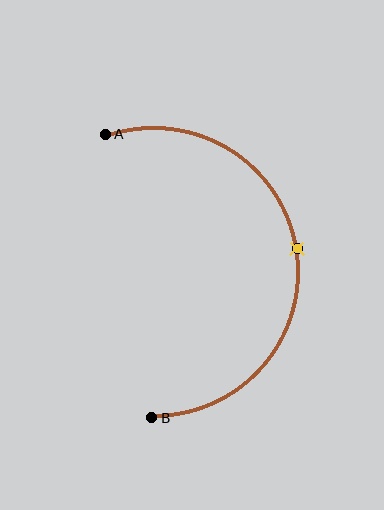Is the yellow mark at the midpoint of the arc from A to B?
Yes. The yellow mark lies on the arc at equal arc-length from both A and B — it is the arc midpoint.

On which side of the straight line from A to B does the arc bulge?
The arc bulges to the right of the straight line connecting A and B.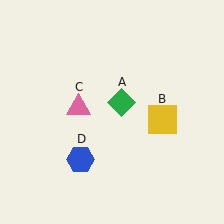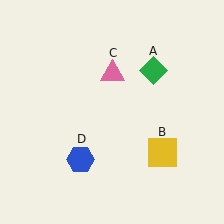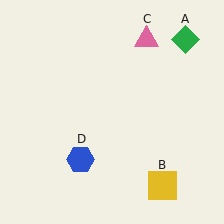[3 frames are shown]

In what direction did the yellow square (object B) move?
The yellow square (object B) moved down.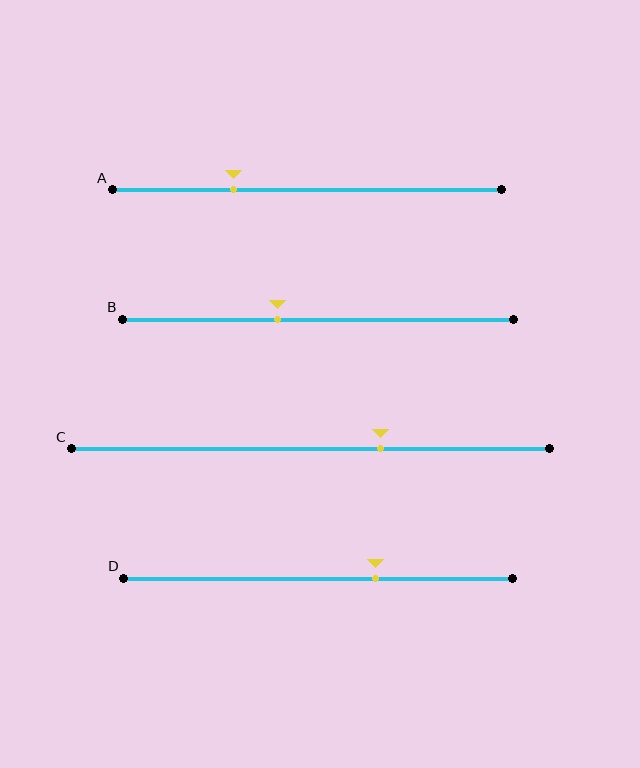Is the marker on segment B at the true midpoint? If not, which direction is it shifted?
No, the marker on segment B is shifted to the left by about 10% of the segment length.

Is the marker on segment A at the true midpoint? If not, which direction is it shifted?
No, the marker on segment A is shifted to the left by about 19% of the segment length.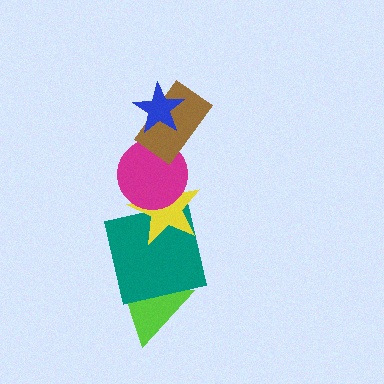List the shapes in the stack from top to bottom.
From top to bottom: the blue star, the brown rectangle, the magenta circle, the yellow star, the teal square, the lime triangle.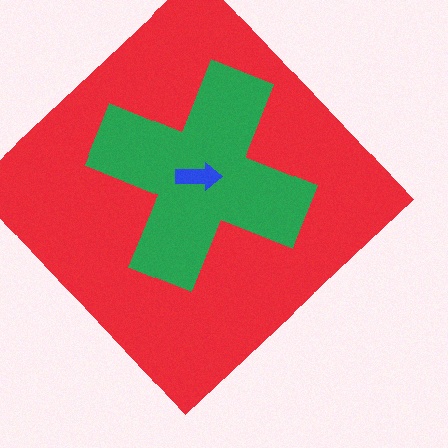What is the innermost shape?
The blue arrow.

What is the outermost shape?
The red diamond.